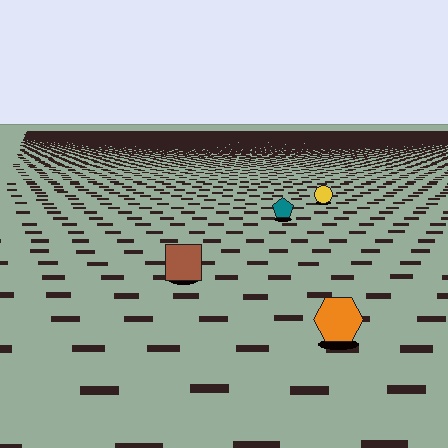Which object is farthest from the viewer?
The yellow circle is farthest from the viewer. It appears smaller and the ground texture around it is denser.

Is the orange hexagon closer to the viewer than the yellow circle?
Yes. The orange hexagon is closer — you can tell from the texture gradient: the ground texture is coarser near it.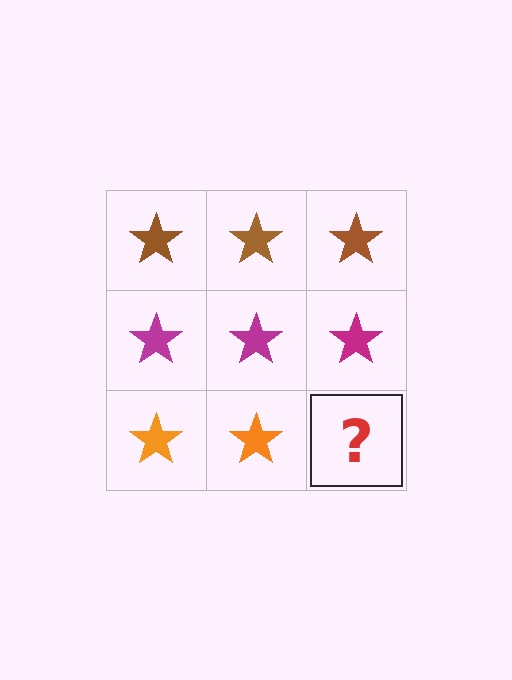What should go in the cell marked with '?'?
The missing cell should contain an orange star.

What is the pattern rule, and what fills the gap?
The rule is that each row has a consistent color. The gap should be filled with an orange star.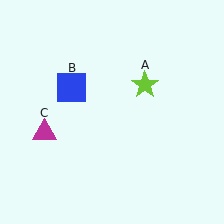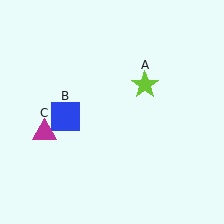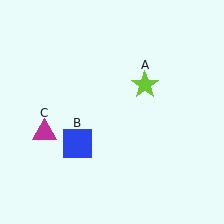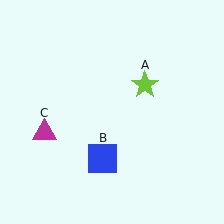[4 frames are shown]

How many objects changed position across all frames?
1 object changed position: blue square (object B).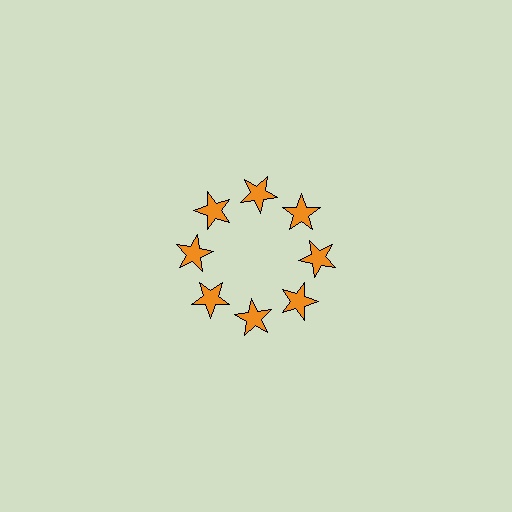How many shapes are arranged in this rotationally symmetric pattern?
There are 8 shapes, arranged in 8 groups of 1.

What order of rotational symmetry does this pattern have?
This pattern has 8-fold rotational symmetry.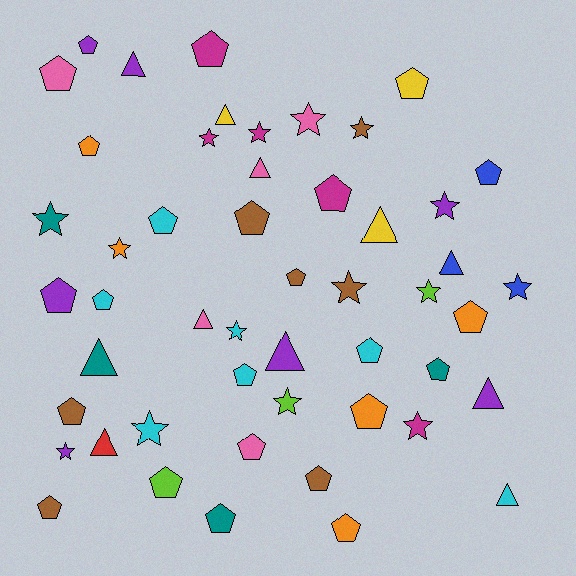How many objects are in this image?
There are 50 objects.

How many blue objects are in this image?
There are 3 blue objects.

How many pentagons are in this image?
There are 24 pentagons.